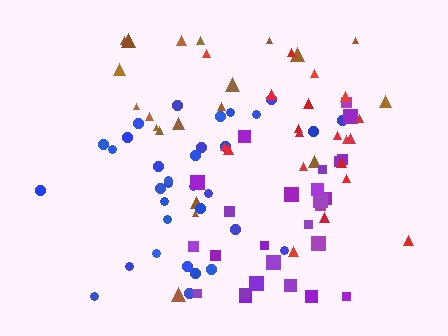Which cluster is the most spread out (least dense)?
Brown.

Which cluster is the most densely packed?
Purple.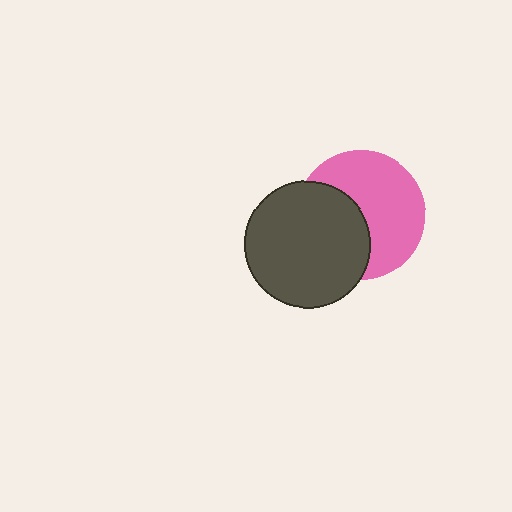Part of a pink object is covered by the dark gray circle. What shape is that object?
It is a circle.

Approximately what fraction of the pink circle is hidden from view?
Roughly 42% of the pink circle is hidden behind the dark gray circle.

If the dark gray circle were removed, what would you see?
You would see the complete pink circle.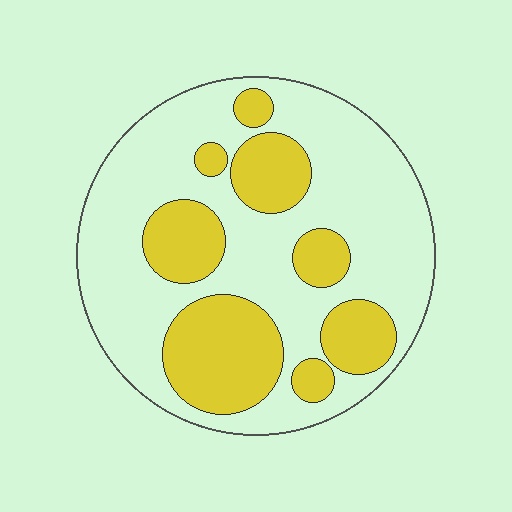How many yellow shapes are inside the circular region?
8.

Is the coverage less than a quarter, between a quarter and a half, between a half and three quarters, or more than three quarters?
Between a quarter and a half.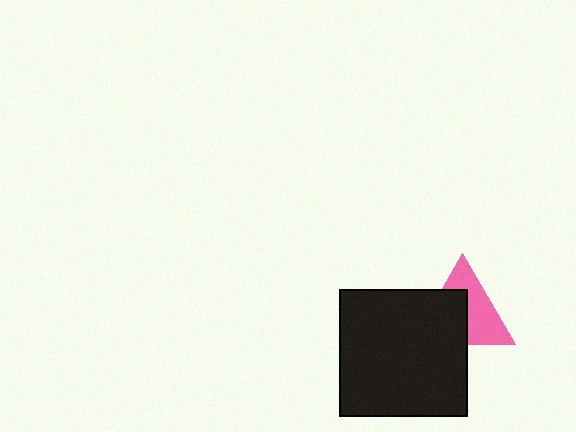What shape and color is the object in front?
The object in front is a black square.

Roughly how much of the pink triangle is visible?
About half of it is visible (roughly 53%).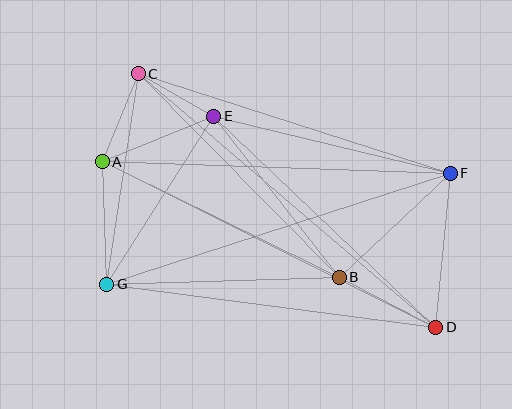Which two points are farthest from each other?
Points C and D are farthest from each other.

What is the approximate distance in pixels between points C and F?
The distance between C and F is approximately 328 pixels.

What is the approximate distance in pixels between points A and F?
The distance between A and F is approximately 348 pixels.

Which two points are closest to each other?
Points C and E are closest to each other.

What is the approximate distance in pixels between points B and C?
The distance between B and C is approximately 286 pixels.